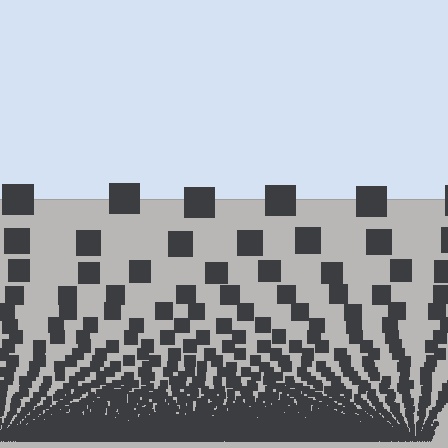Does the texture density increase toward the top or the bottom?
Density increases toward the bottom.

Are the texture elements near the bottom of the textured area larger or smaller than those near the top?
Smaller. The gradient is inverted — elements near the bottom are smaller and denser.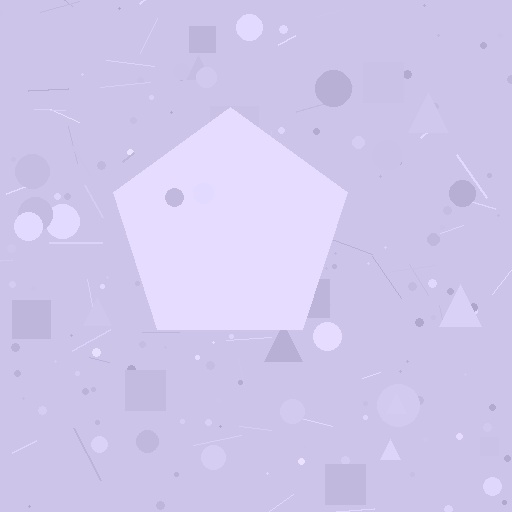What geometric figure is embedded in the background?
A pentagon is embedded in the background.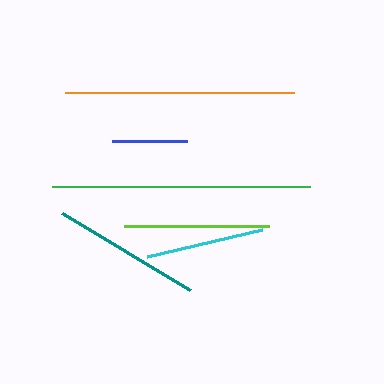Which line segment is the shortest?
The blue line is the shortest at approximately 75 pixels.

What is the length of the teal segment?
The teal segment is approximately 150 pixels long.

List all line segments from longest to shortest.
From longest to shortest: green, orange, teal, lime, cyan, blue.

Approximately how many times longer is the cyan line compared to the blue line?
The cyan line is approximately 1.6 times the length of the blue line.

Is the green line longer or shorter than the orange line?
The green line is longer than the orange line.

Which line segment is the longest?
The green line is the longest at approximately 257 pixels.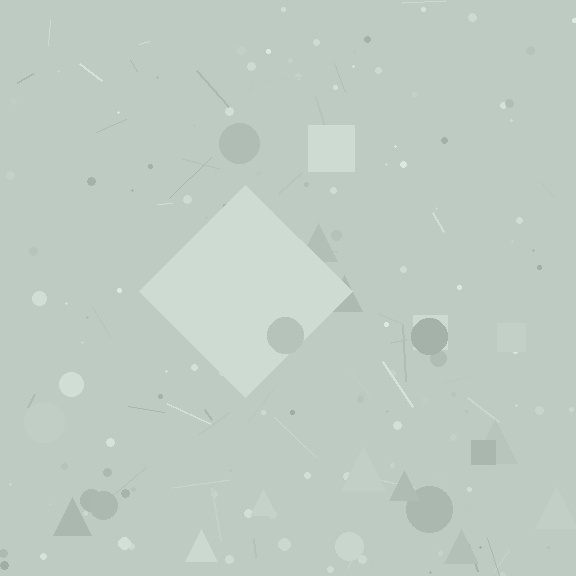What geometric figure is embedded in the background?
A diamond is embedded in the background.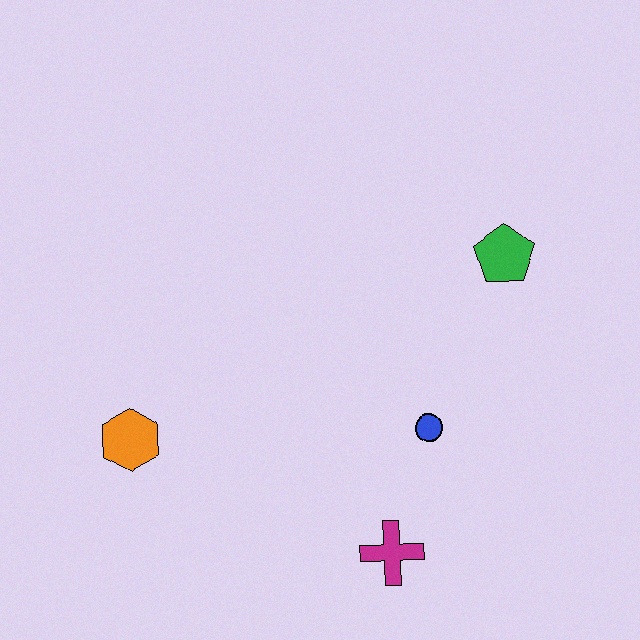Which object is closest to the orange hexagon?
The magenta cross is closest to the orange hexagon.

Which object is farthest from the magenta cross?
The green pentagon is farthest from the magenta cross.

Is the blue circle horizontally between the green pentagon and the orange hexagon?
Yes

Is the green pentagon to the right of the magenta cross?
Yes